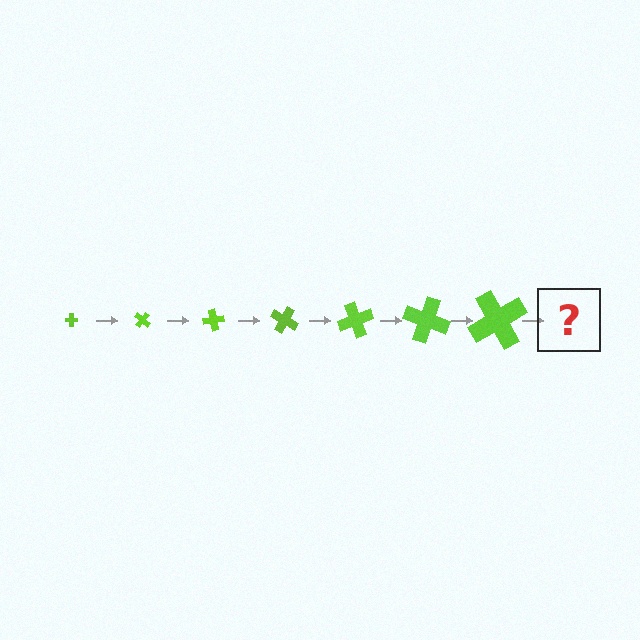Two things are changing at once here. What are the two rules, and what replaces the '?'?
The two rules are that the cross grows larger each step and it rotates 40 degrees each step. The '?' should be a cross, larger than the previous one and rotated 280 degrees from the start.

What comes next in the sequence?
The next element should be a cross, larger than the previous one and rotated 280 degrees from the start.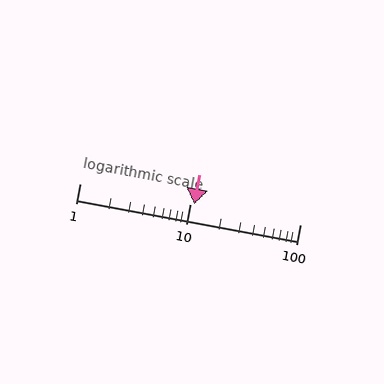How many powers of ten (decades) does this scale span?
The scale spans 2 decades, from 1 to 100.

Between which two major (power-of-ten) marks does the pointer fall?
The pointer is between 10 and 100.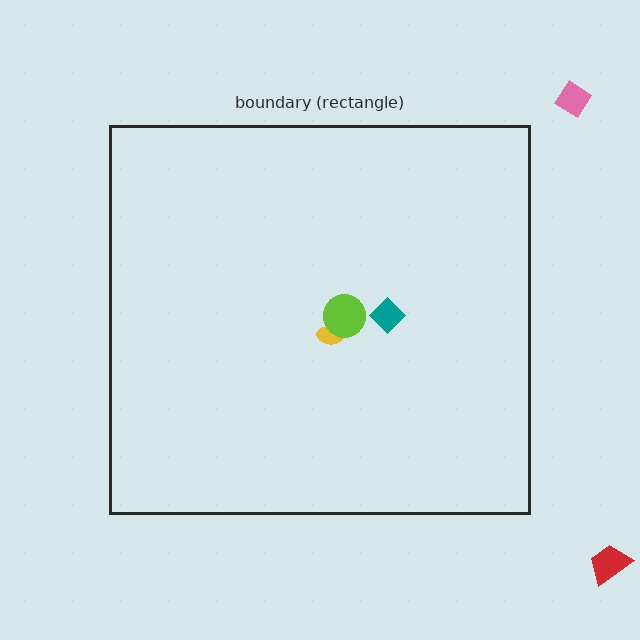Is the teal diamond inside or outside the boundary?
Inside.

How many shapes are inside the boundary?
3 inside, 2 outside.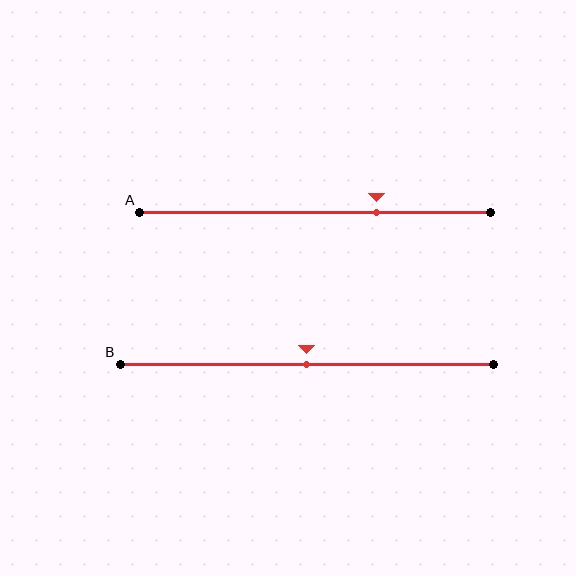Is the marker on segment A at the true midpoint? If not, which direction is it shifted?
No, the marker on segment A is shifted to the right by about 17% of the segment length.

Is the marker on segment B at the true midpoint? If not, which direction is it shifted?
Yes, the marker on segment B is at the true midpoint.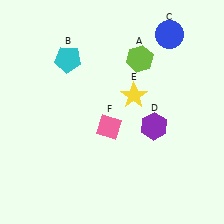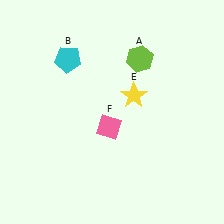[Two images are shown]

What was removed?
The blue circle (C), the purple hexagon (D) were removed in Image 2.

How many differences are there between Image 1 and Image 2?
There are 2 differences between the two images.